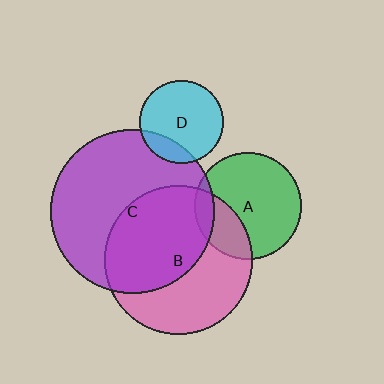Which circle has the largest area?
Circle C (purple).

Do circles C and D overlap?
Yes.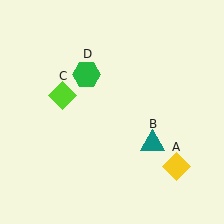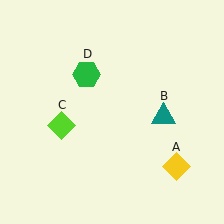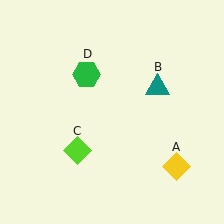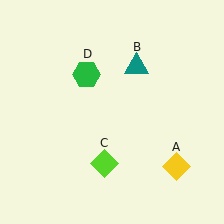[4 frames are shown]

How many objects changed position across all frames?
2 objects changed position: teal triangle (object B), lime diamond (object C).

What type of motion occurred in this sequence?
The teal triangle (object B), lime diamond (object C) rotated counterclockwise around the center of the scene.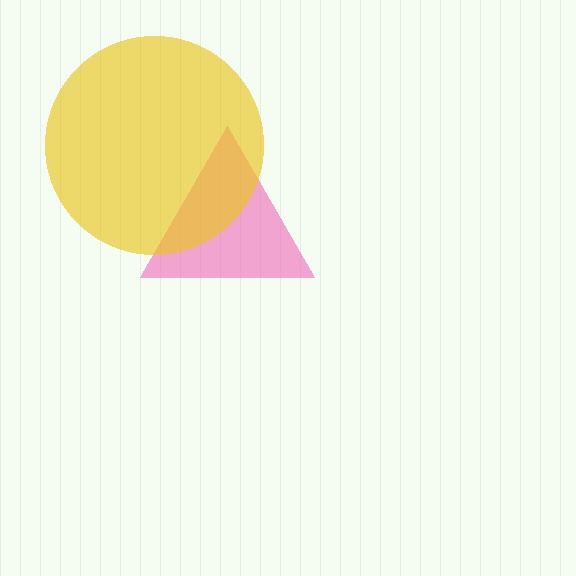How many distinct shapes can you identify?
There are 2 distinct shapes: a pink triangle, a yellow circle.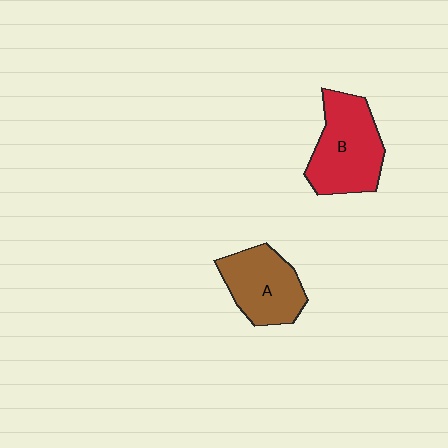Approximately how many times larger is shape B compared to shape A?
Approximately 1.2 times.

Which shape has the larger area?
Shape B (red).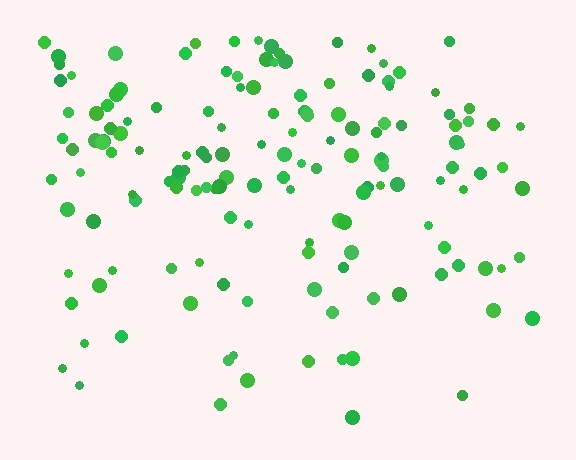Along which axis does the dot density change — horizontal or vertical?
Vertical.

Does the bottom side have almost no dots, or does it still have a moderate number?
Still a moderate number, just noticeably fewer than the top.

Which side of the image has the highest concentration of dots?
The top.